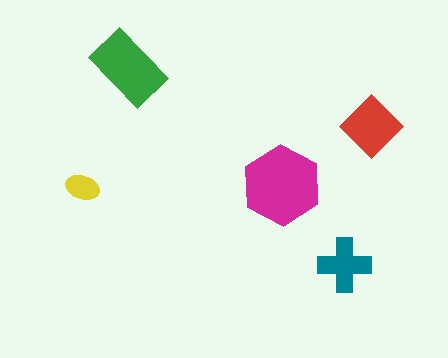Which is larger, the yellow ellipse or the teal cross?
The teal cross.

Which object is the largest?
The magenta hexagon.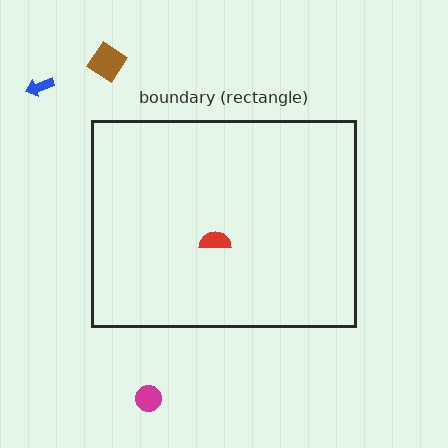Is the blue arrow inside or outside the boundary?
Outside.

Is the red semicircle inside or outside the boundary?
Inside.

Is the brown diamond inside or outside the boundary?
Outside.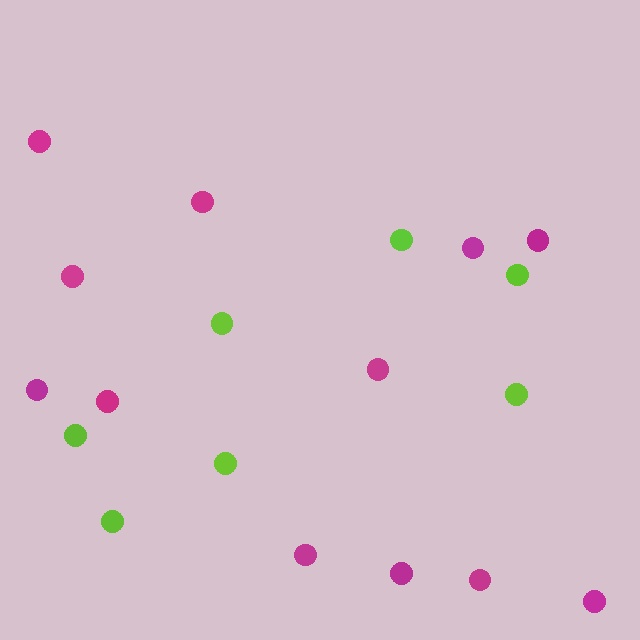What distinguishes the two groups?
There are 2 groups: one group of magenta circles (12) and one group of lime circles (7).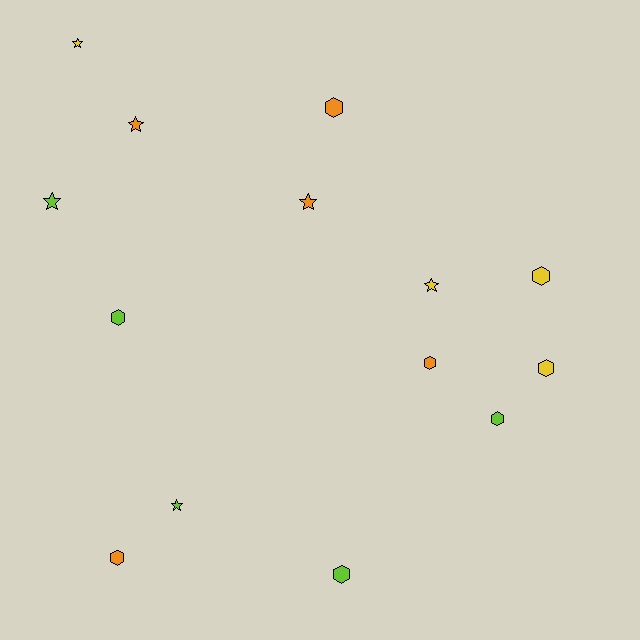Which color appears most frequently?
Lime, with 5 objects.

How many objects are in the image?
There are 14 objects.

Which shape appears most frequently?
Hexagon, with 8 objects.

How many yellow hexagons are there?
There are 2 yellow hexagons.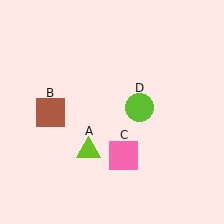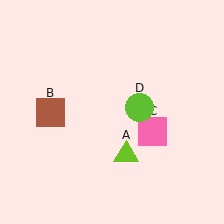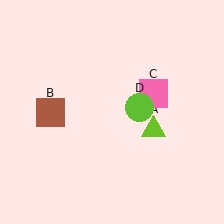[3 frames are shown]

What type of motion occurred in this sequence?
The lime triangle (object A), pink square (object C) rotated counterclockwise around the center of the scene.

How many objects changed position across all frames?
2 objects changed position: lime triangle (object A), pink square (object C).